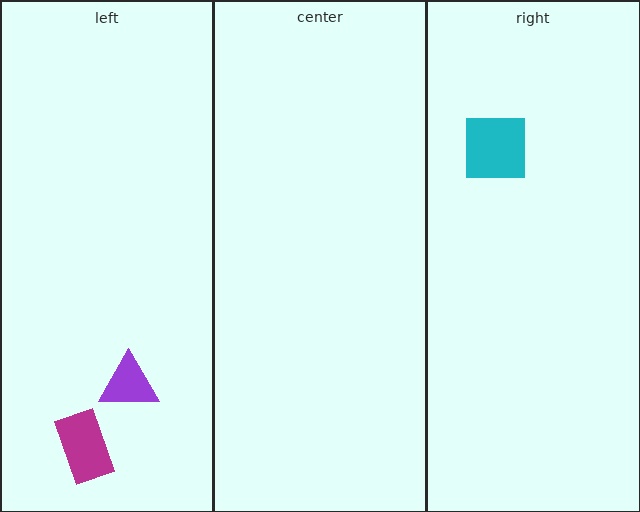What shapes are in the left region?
The purple triangle, the magenta rectangle.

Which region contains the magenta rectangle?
The left region.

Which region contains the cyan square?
The right region.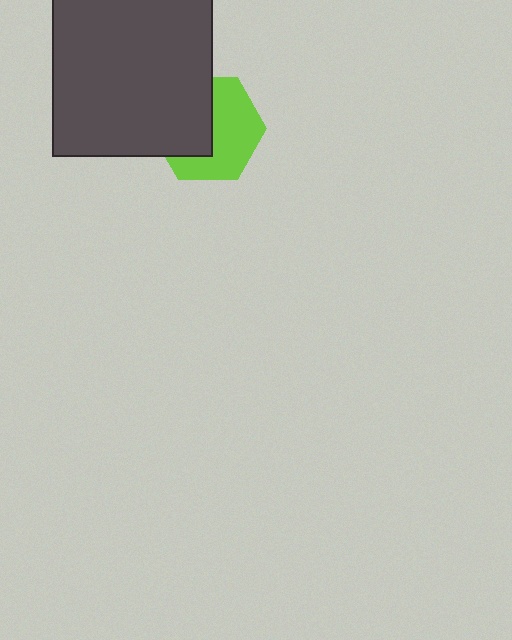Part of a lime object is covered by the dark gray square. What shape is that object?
It is a hexagon.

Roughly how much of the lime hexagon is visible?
About half of it is visible (roughly 54%).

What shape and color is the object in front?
The object in front is a dark gray square.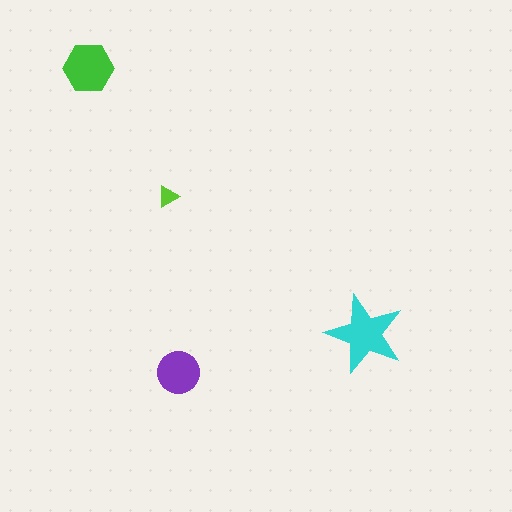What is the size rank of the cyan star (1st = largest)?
1st.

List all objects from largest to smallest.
The cyan star, the green hexagon, the purple circle, the lime triangle.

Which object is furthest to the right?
The cyan star is rightmost.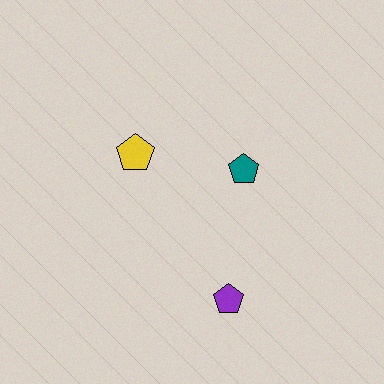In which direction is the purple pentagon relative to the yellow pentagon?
The purple pentagon is below the yellow pentagon.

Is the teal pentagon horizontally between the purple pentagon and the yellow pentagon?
No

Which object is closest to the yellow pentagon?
The teal pentagon is closest to the yellow pentagon.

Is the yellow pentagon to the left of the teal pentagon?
Yes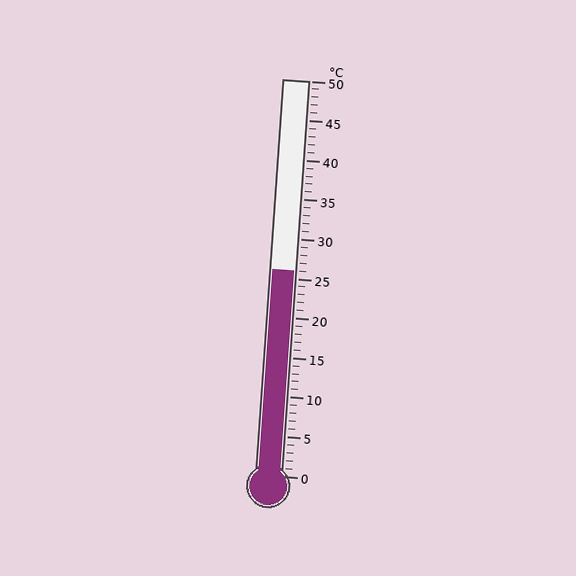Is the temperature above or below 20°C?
The temperature is above 20°C.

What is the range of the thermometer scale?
The thermometer scale ranges from 0°C to 50°C.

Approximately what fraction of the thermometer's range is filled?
The thermometer is filled to approximately 50% of its range.